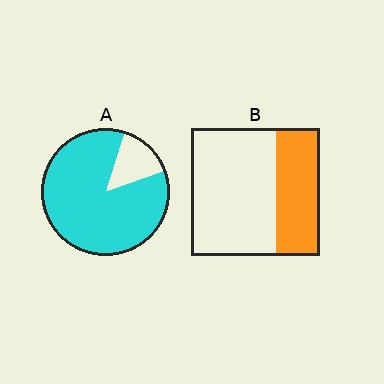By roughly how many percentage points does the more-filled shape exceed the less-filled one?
By roughly 50 percentage points (A over B).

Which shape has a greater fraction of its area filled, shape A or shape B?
Shape A.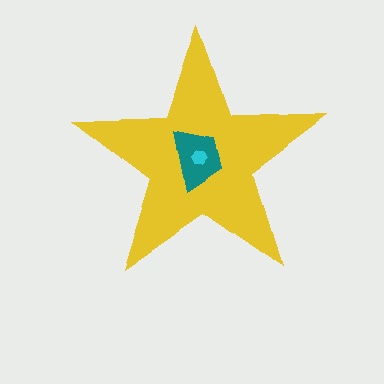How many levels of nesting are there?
3.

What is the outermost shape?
The yellow star.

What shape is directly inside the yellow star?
The teal trapezoid.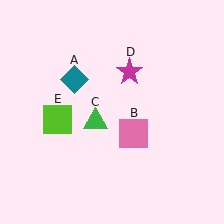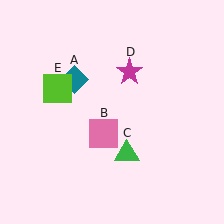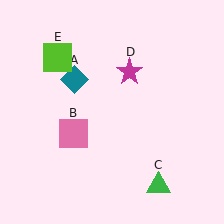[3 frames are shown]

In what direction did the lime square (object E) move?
The lime square (object E) moved up.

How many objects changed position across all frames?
3 objects changed position: pink square (object B), green triangle (object C), lime square (object E).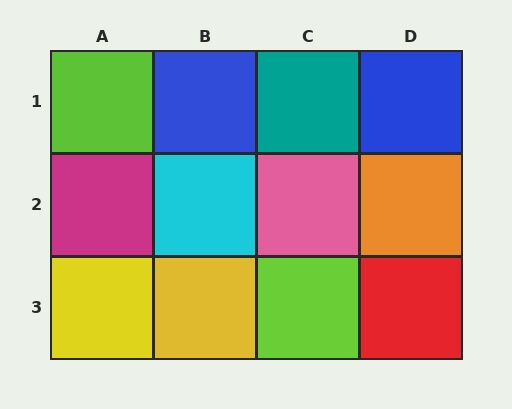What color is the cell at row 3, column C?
Lime.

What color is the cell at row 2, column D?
Orange.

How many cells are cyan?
1 cell is cyan.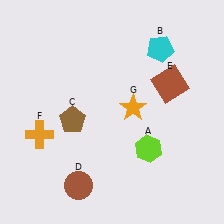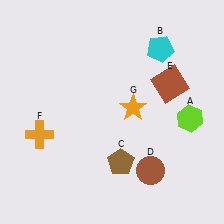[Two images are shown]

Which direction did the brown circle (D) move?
The brown circle (D) moved right.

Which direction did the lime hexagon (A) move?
The lime hexagon (A) moved right.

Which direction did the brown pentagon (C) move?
The brown pentagon (C) moved right.